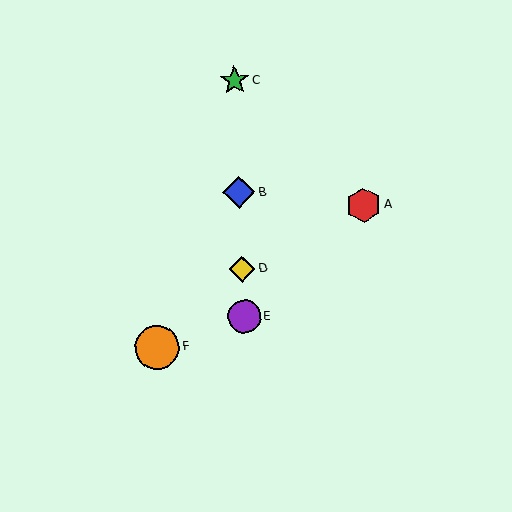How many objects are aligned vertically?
4 objects (B, C, D, E) are aligned vertically.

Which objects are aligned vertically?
Objects B, C, D, E are aligned vertically.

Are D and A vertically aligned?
No, D is at x≈242 and A is at x≈363.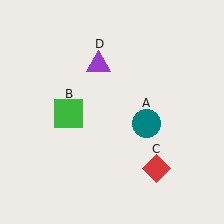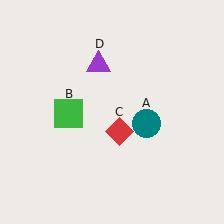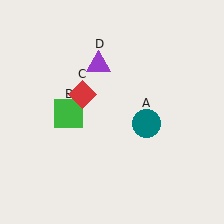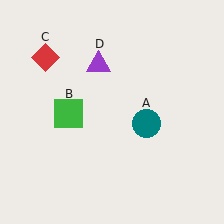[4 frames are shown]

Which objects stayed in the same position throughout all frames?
Teal circle (object A) and green square (object B) and purple triangle (object D) remained stationary.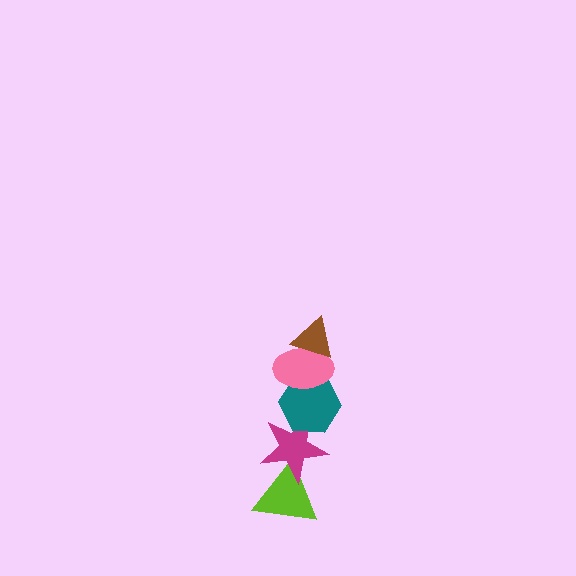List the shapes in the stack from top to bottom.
From top to bottom: the brown triangle, the pink ellipse, the teal hexagon, the magenta star, the lime triangle.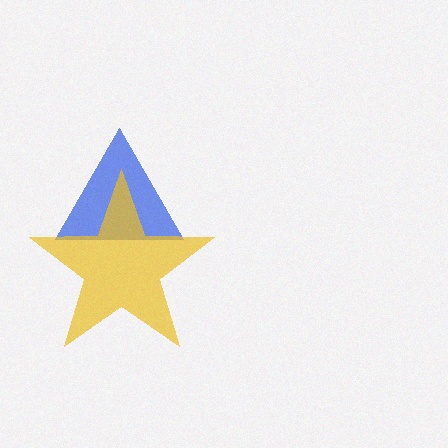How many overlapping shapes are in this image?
There are 2 overlapping shapes in the image.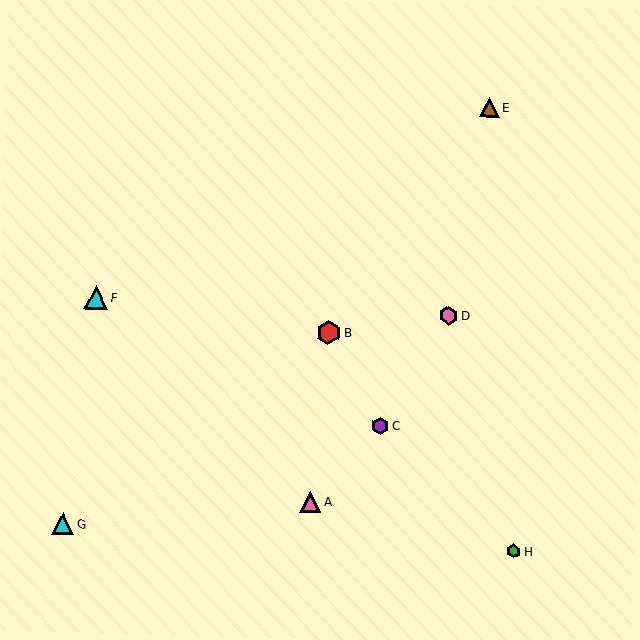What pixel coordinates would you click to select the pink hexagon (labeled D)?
Click at (449, 315) to select the pink hexagon D.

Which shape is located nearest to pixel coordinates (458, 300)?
The pink hexagon (labeled D) at (449, 315) is nearest to that location.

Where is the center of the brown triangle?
The center of the brown triangle is at (489, 107).